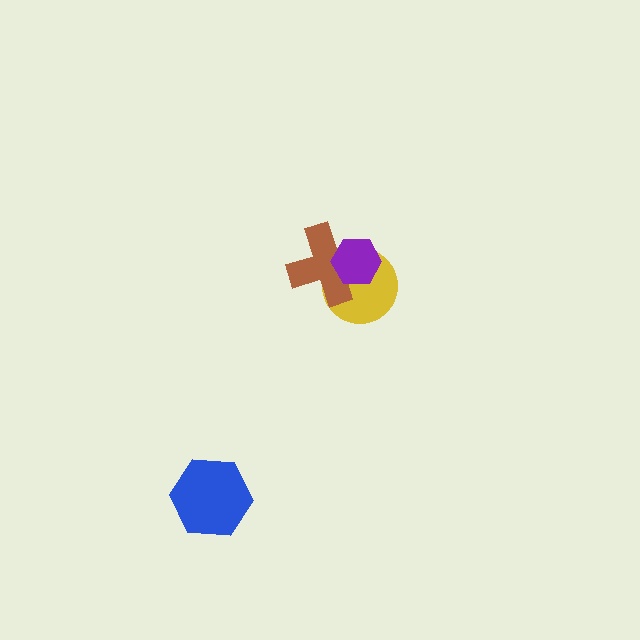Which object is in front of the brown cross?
The purple hexagon is in front of the brown cross.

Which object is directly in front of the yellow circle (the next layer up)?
The brown cross is directly in front of the yellow circle.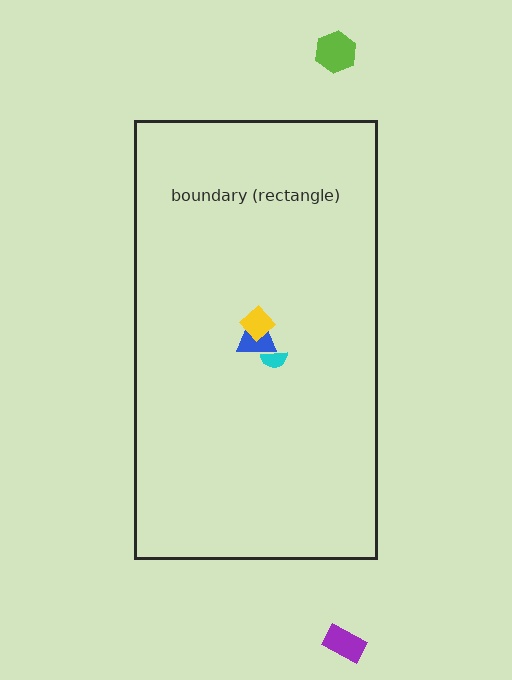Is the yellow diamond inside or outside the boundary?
Inside.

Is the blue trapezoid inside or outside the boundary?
Inside.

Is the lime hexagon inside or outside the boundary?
Outside.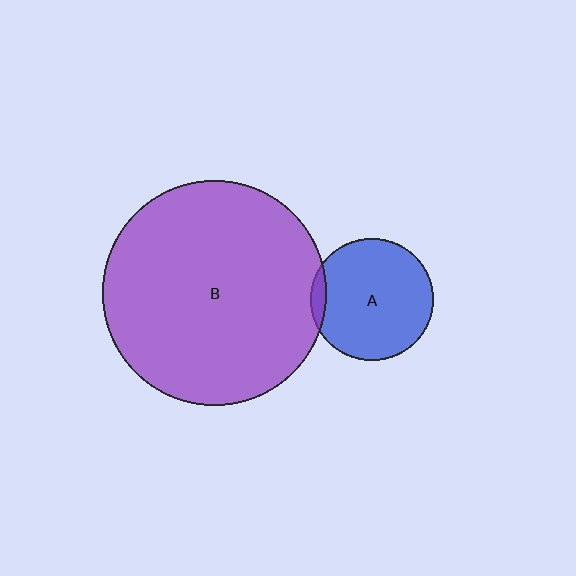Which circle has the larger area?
Circle B (purple).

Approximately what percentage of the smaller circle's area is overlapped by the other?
Approximately 5%.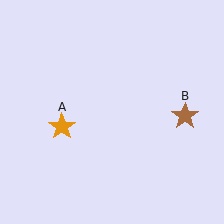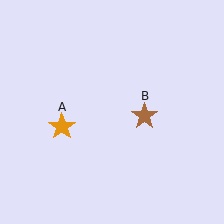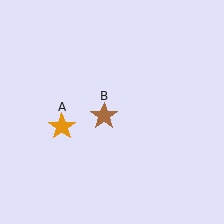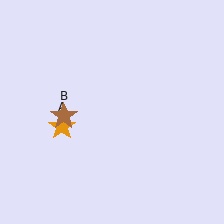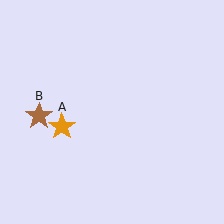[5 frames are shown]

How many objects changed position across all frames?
1 object changed position: brown star (object B).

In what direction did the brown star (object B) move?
The brown star (object B) moved left.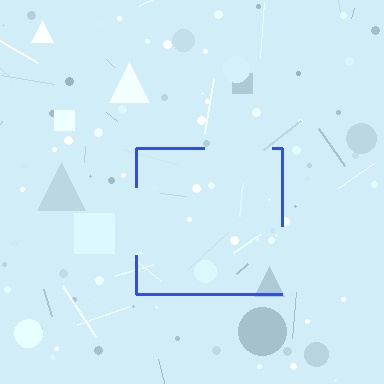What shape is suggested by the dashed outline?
The dashed outline suggests a square.